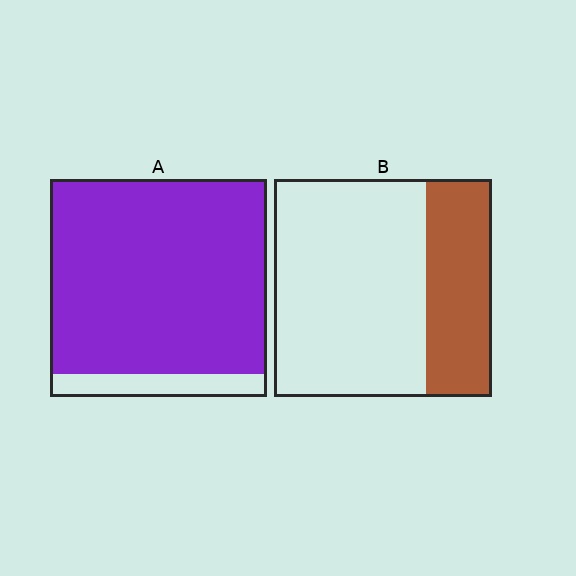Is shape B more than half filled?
No.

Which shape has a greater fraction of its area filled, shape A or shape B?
Shape A.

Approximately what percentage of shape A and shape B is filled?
A is approximately 90% and B is approximately 30%.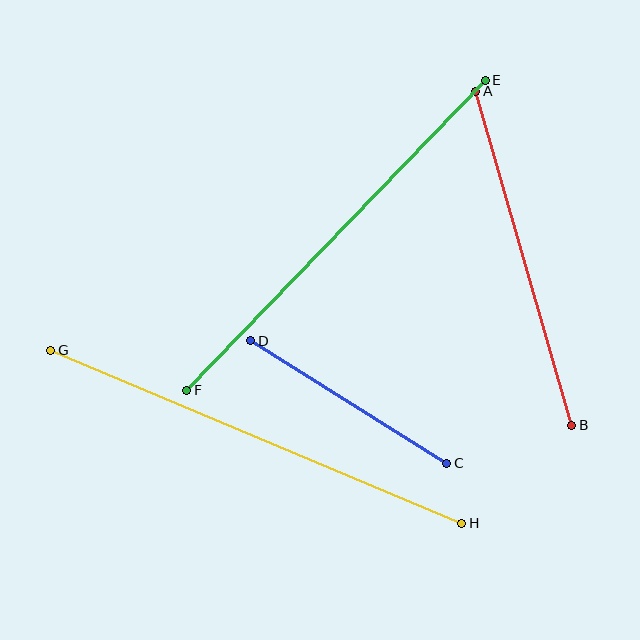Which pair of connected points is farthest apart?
Points G and H are farthest apart.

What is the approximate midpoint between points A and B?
The midpoint is at approximately (524, 258) pixels.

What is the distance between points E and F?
The distance is approximately 430 pixels.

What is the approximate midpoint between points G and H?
The midpoint is at approximately (256, 437) pixels.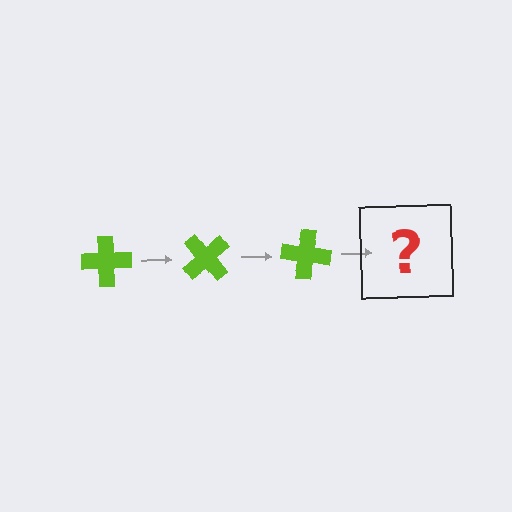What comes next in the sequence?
The next element should be a lime cross rotated 150 degrees.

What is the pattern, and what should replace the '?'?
The pattern is that the cross rotates 50 degrees each step. The '?' should be a lime cross rotated 150 degrees.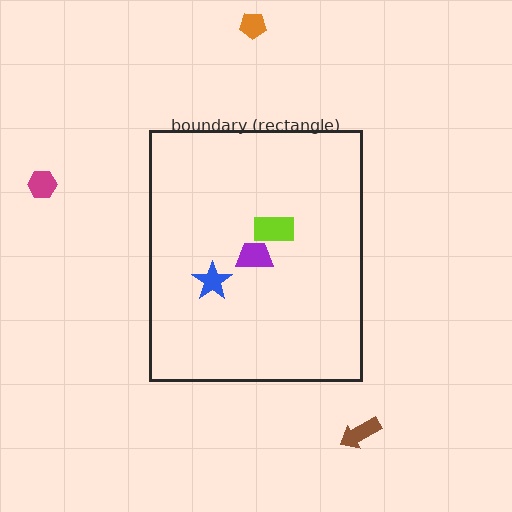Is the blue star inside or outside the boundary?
Inside.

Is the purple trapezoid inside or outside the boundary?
Inside.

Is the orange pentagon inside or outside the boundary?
Outside.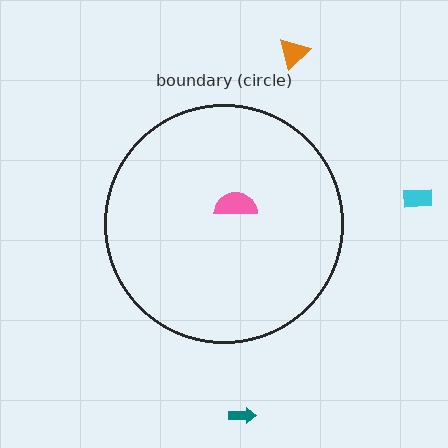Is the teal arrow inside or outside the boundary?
Outside.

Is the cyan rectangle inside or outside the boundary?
Outside.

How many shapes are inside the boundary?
1 inside, 3 outside.